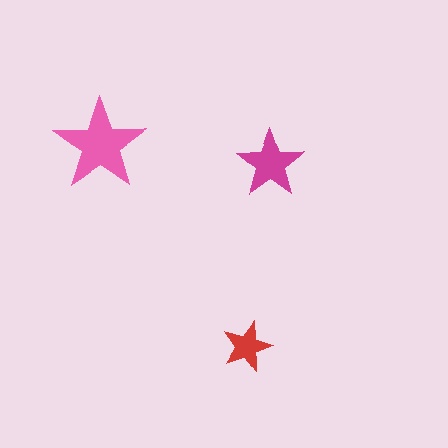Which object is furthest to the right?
The magenta star is rightmost.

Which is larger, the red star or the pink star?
The pink one.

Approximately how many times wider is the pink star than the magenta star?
About 1.5 times wider.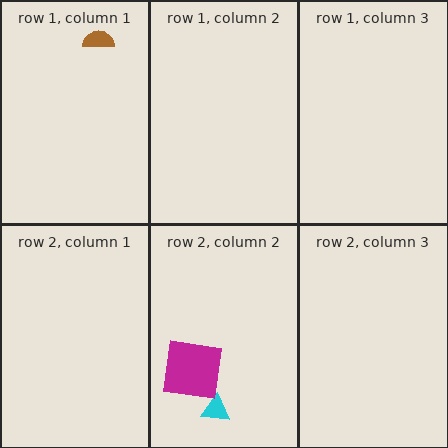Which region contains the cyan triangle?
The row 2, column 2 region.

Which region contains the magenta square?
The row 2, column 2 region.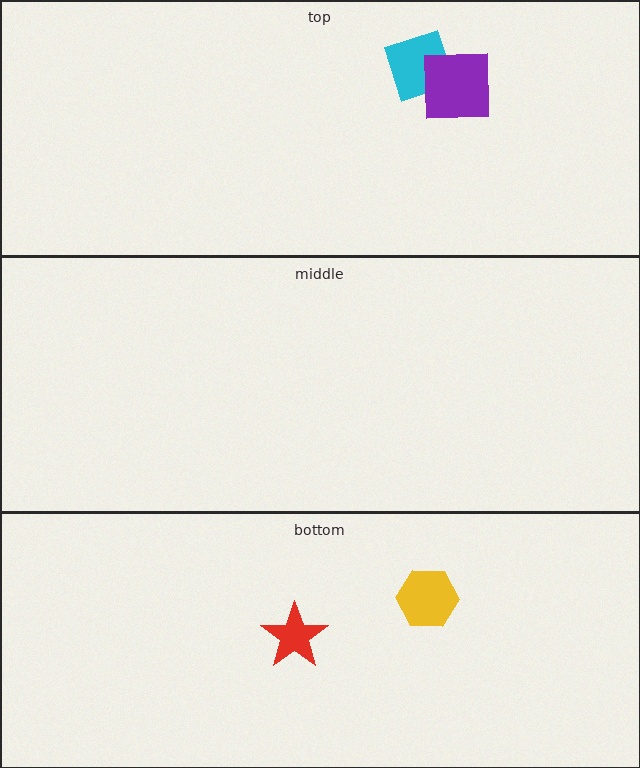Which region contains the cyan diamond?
The top region.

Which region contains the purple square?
The top region.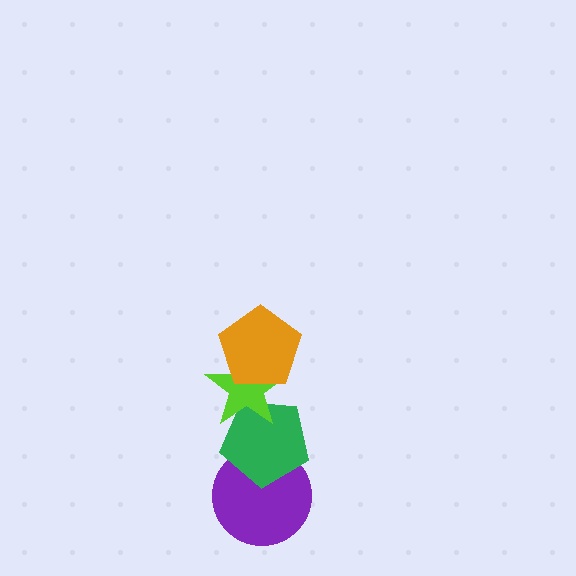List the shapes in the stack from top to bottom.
From top to bottom: the orange pentagon, the lime star, the green pentagon, the purple circle.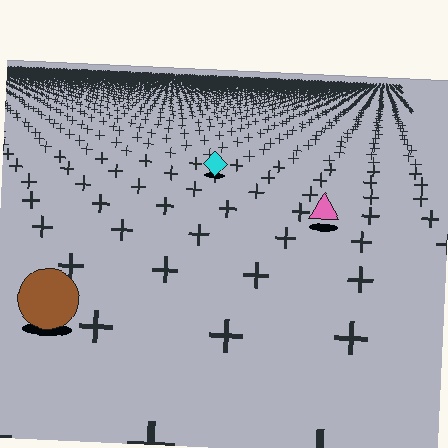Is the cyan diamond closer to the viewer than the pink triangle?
No. The pink triangle is closer — you can tell from the texture gradient: the ground texture is coarser near it.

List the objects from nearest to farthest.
From nearest to farthest: the brown circle, the pink triangle, the cyan diamond.